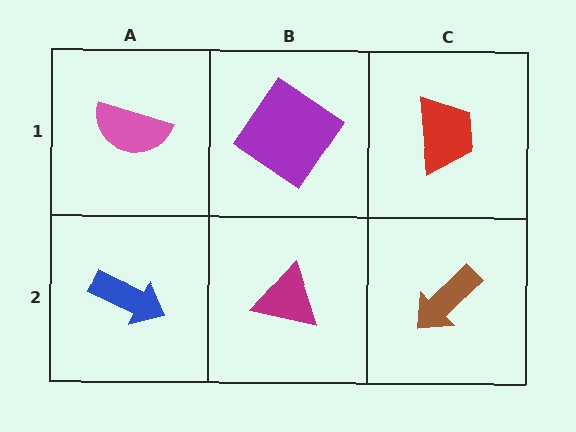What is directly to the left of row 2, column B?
A blue arrow.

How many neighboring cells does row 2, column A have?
2.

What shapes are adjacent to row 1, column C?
A brown arrow (row 2, column C), a purple diamond (row 1, column B).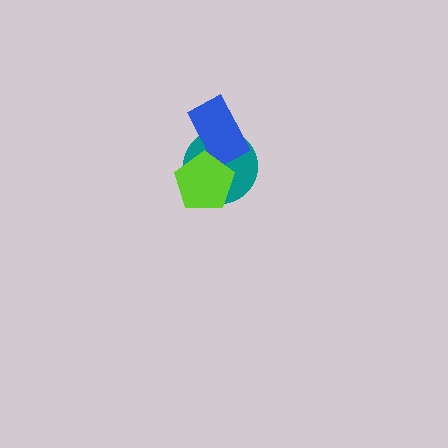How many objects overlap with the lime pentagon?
2 objects overlap with the lime pentagon.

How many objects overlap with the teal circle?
2 objects overlap with the teal circle.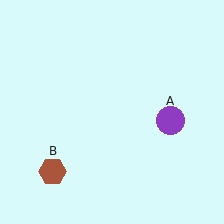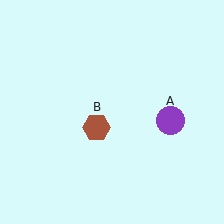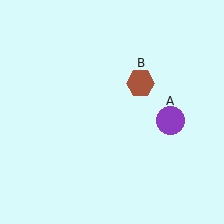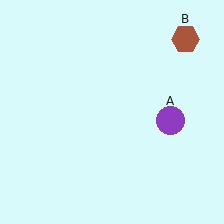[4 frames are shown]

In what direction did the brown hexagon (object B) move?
The brown hexagon (object B) moved up and to the right.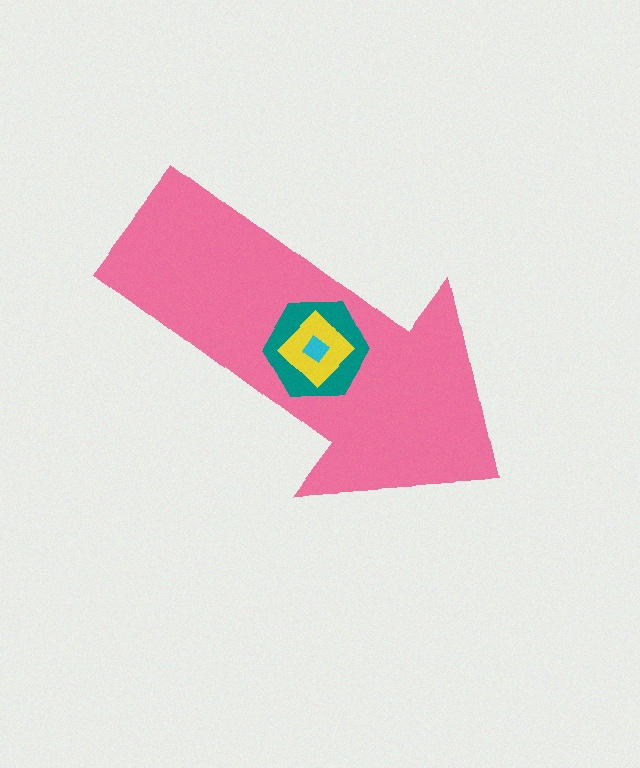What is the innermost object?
The cyan diamond.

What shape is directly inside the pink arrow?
The teal hexagon.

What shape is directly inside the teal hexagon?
The yellow diamond.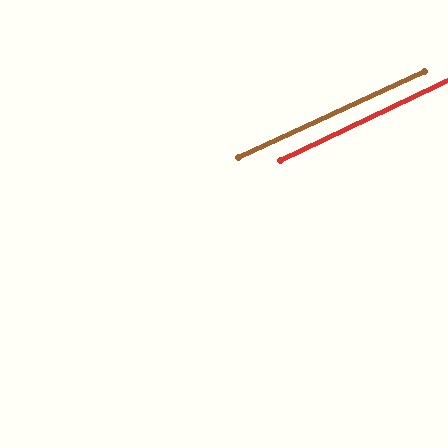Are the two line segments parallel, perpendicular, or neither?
Parallel — their directions differ by only 0.6°.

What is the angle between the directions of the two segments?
Approximately 1 degree.